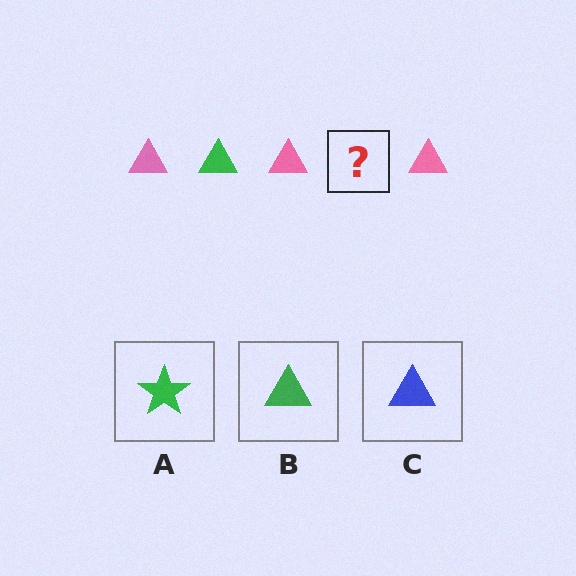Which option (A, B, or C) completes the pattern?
B.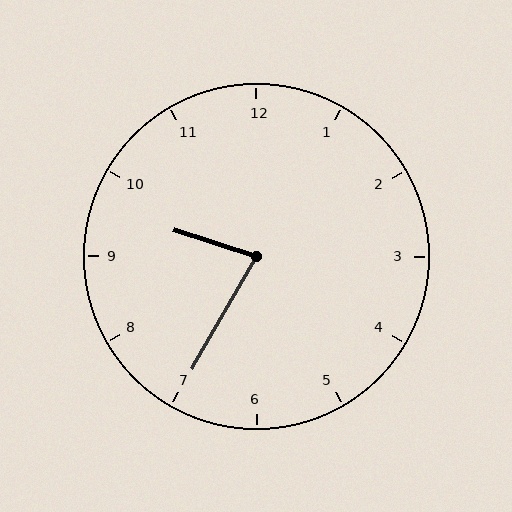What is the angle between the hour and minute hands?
Approximately 78 degrees.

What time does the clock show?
9:35.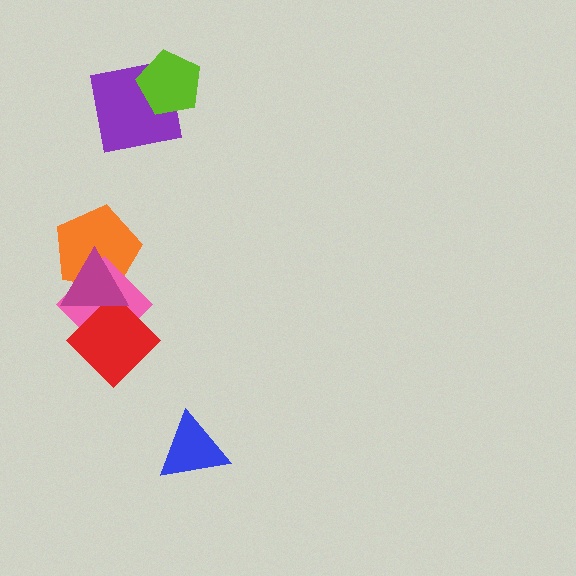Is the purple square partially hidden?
Yes, it is partially covered by another shape.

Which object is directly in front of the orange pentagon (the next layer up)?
The pink diamond is directly in front of the orange pentagon.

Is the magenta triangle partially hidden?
No, no other shape covers it.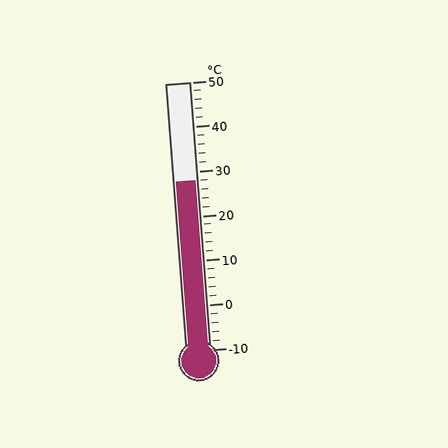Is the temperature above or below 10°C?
The temperature is above 10°C.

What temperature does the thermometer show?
The thermometer shows approximately 28°C.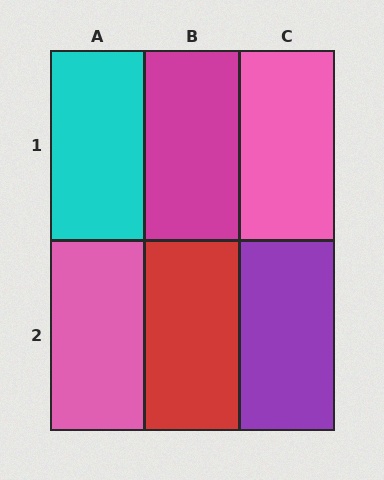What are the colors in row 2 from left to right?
Pink, red, purple.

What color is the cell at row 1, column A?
Cyan.